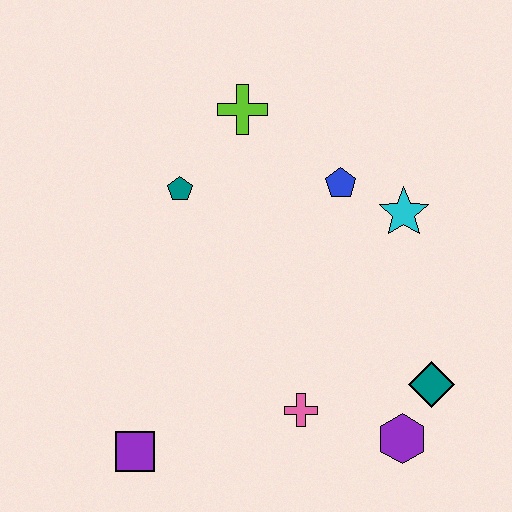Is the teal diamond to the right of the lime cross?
Yes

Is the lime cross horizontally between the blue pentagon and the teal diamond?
No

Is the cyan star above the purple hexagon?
Yes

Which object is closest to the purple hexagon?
The teal diamond is closest to the purple hexagon.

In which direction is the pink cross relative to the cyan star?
The pink cross is below the cyan star.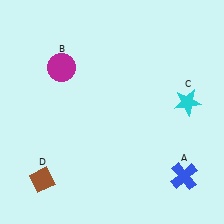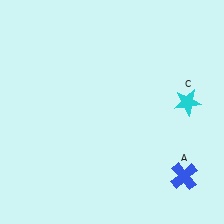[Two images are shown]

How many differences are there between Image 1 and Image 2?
There are 2 differences between the two images.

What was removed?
The magenta circle (B), the brown diamond (D) were removed in Image 2.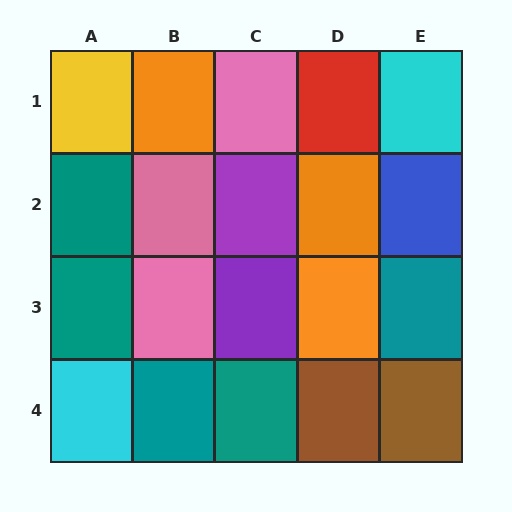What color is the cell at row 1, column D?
Red.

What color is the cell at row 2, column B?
Pink.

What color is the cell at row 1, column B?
Orange.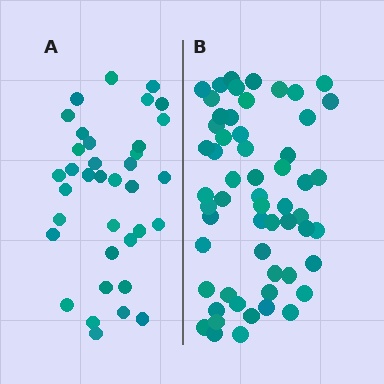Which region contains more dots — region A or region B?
Region B (the right region) has more dots.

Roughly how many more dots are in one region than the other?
Region B has approximately 20 more dots than region A.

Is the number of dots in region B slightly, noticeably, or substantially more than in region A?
Region B has substantially more. The ratio is roughly 1.6 to 1.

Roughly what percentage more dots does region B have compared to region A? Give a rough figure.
About 60% more.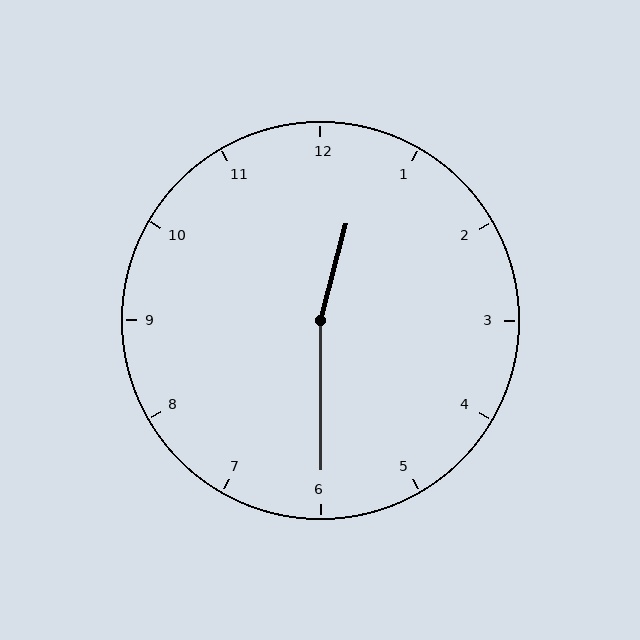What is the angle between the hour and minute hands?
Approximately 165 degrees.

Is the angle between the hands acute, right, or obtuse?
It is obtuse.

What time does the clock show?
12:30.